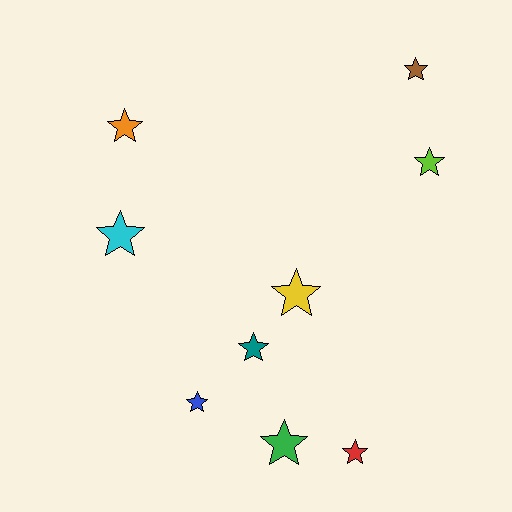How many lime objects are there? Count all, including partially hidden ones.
There is 1 lime object.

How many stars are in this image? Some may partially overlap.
There are 9 stars.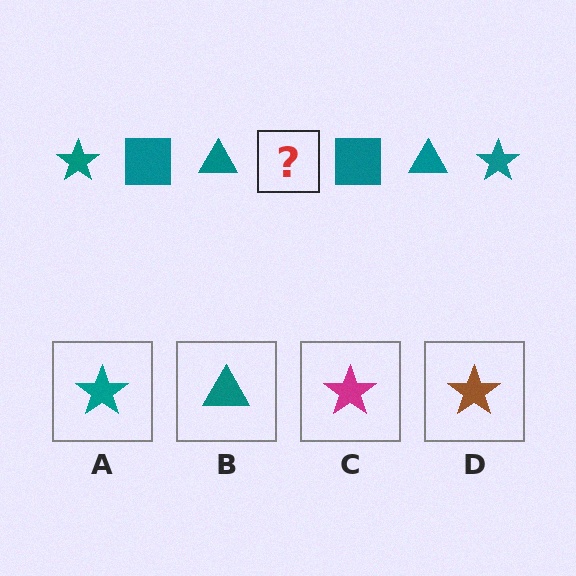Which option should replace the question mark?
Option A.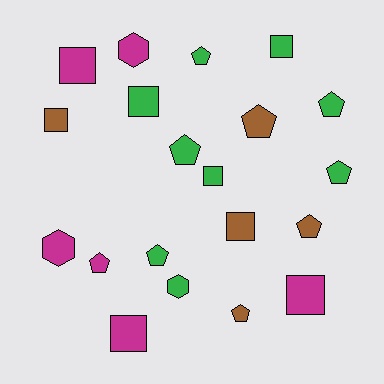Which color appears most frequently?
Green, with 9 objects.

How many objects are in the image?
There are 20 objects.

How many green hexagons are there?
There is 1 green hexagon.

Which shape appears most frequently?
Pentagon, with 9 objects.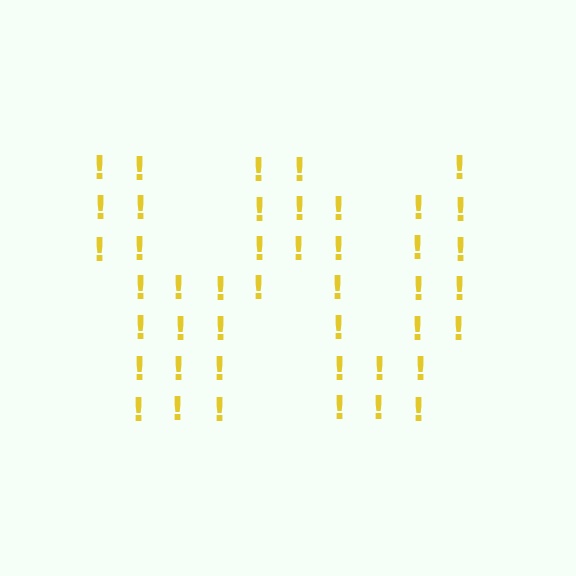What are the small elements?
The small elements are exclamation marks.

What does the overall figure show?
The overall figure shows the letter W.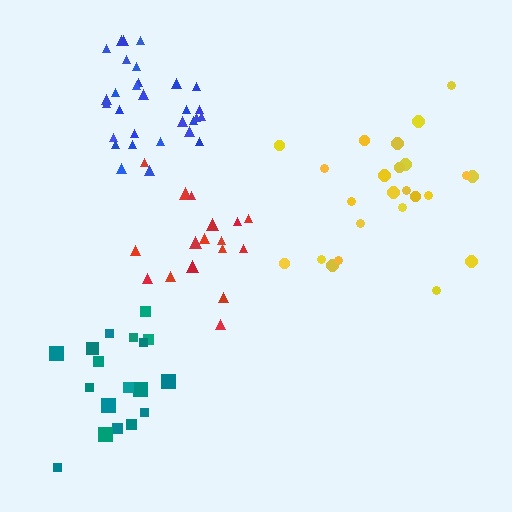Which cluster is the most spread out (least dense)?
Yellow.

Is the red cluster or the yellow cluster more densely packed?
Red.